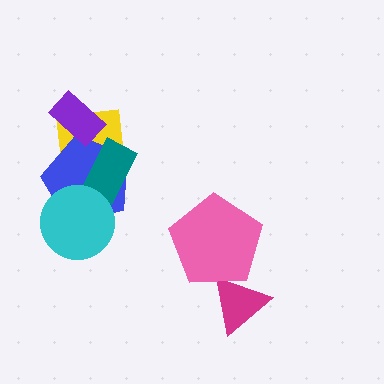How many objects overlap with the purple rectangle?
2 objects overlap with the purple rectangle.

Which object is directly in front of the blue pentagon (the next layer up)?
The purple rectangle is directly in front of the blue pentagon.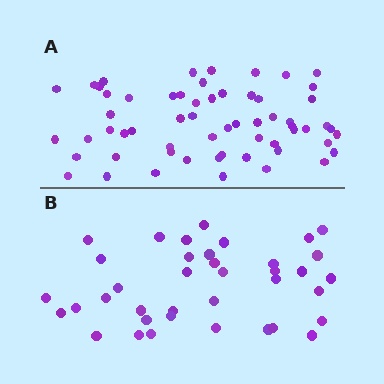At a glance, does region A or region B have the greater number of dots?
Region A (the top region) has more dots.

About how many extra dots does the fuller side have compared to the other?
Region A has approximately 20 more dots than region B.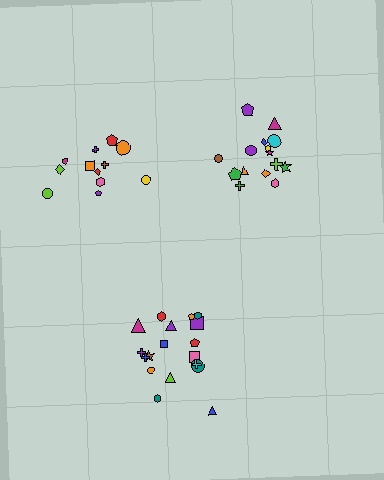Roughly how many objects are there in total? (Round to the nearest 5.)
Roughly 45 objects in total.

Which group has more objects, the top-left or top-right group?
The top-right group.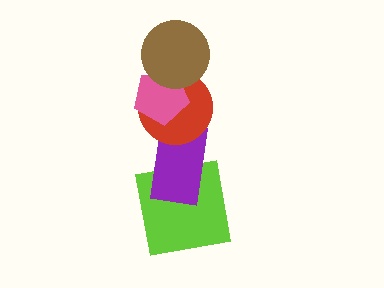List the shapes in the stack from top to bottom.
From top to bottom: the brown circle, the pink pentagon, the red circle, the purple rectangle, the lime square.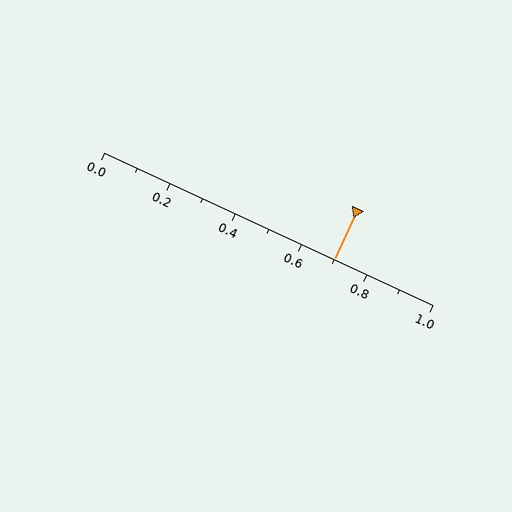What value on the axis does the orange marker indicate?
The marker indicates approximately 0.7.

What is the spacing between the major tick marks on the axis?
The major ticks are spaced 0.2 apart.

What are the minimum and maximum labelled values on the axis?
The axis runs from 0.0 to 1.0.